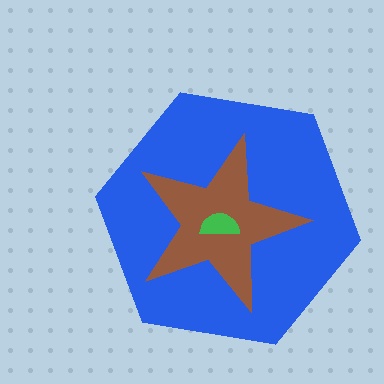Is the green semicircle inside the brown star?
Yes.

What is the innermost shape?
The green semicircle.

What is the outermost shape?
The blue hexagon.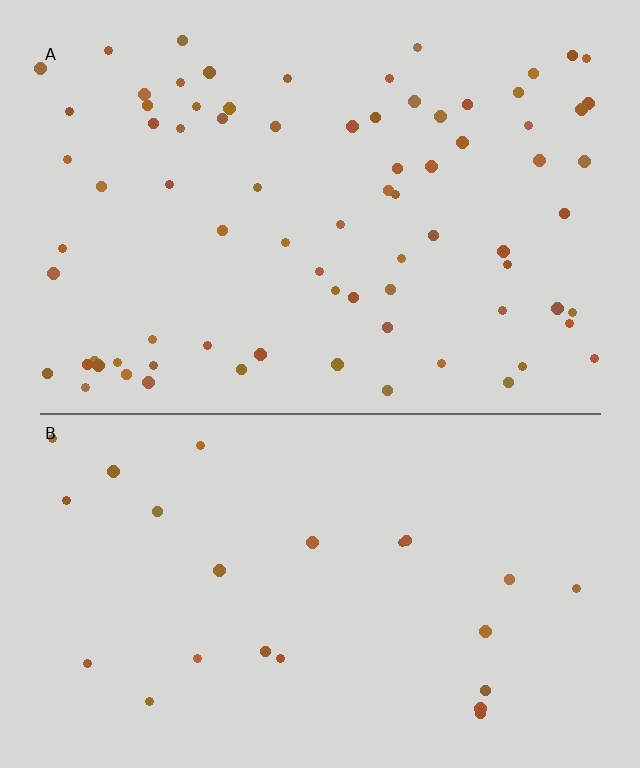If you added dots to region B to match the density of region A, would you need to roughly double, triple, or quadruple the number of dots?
Approximately triple.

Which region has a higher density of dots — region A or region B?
A (the top).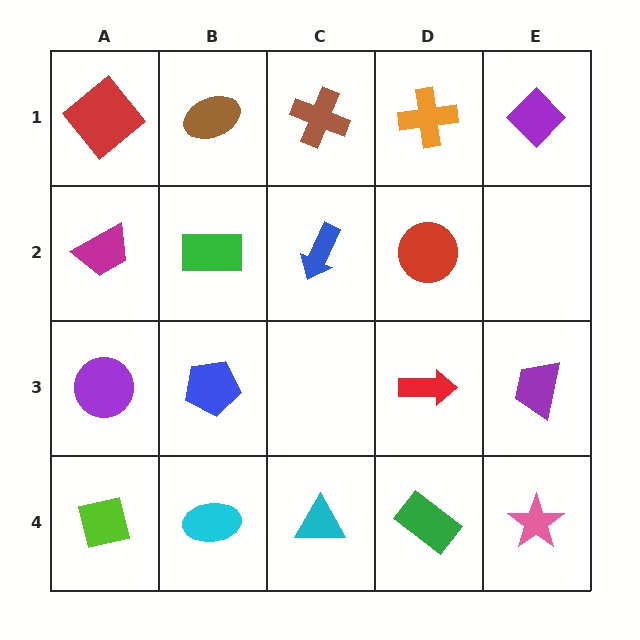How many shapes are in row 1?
5 shapes.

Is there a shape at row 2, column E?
No, that cell is empty.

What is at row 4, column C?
A cyan triangle.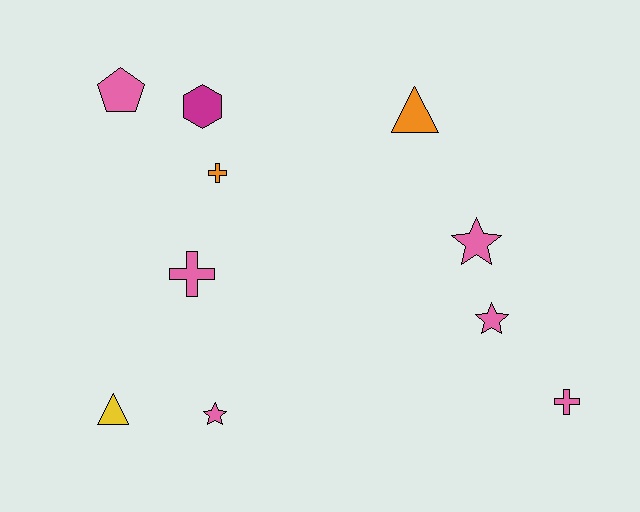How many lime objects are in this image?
There are no lime objects.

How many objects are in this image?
There are 10 objects.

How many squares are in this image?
There are no squares.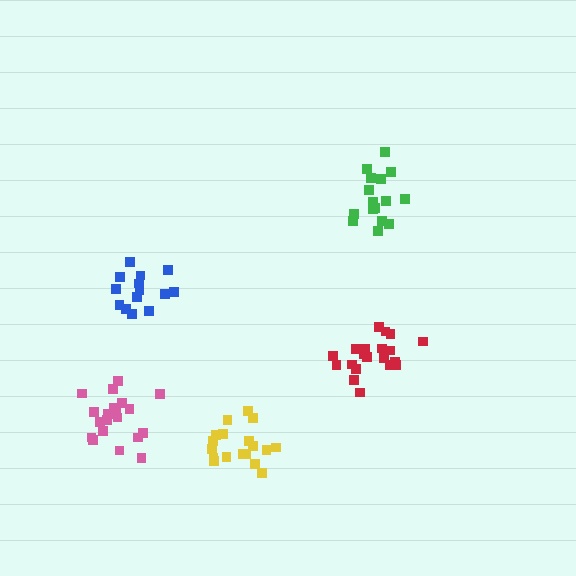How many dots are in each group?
Group 1: 18 dots, Group 2: 20 dots, Group 3: 16 dots, Group 4: 15 dots, Group 5: 20 dots (89 total).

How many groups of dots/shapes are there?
There are 5 groups.